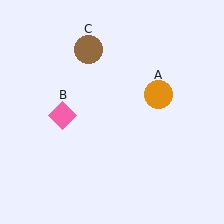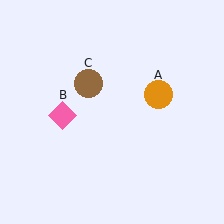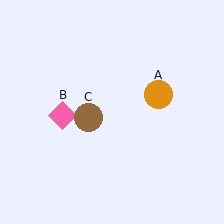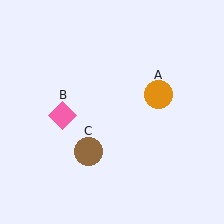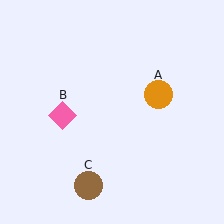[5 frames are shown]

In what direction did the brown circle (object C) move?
The brown circle (object C) moved down.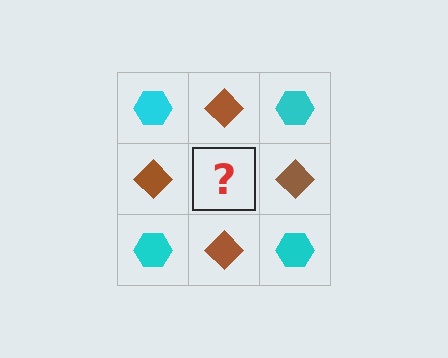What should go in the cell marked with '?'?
The missing cell should contain a cyan hexagon.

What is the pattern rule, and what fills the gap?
The rule is that it alternates cyan hexagon and brown diamond in a checkerboard pattern. The gap should be filled with a cyan hexagon.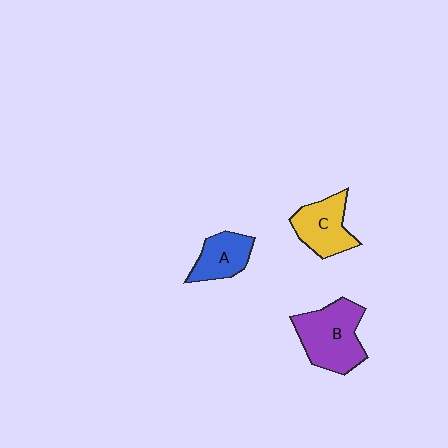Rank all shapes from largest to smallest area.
From largest to smallest: B (purple), C (yellow), A (blue).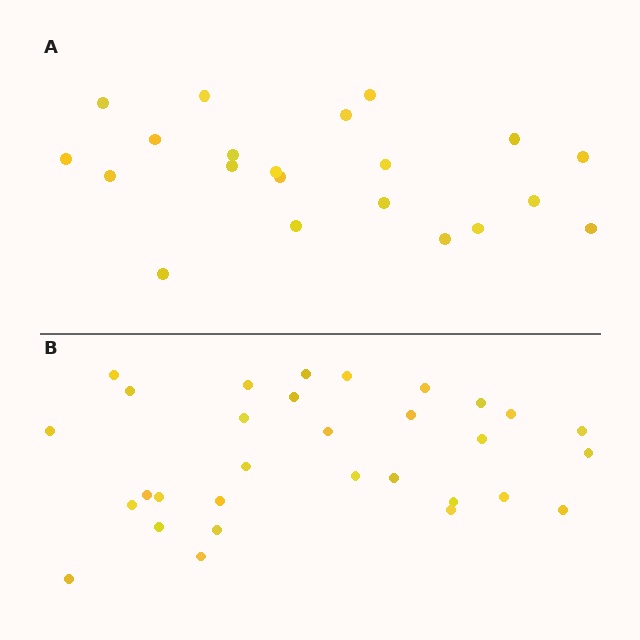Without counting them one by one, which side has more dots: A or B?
Region B (the bottom region) has more dots.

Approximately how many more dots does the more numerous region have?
Region B has roughly 10 or so more dots than region A.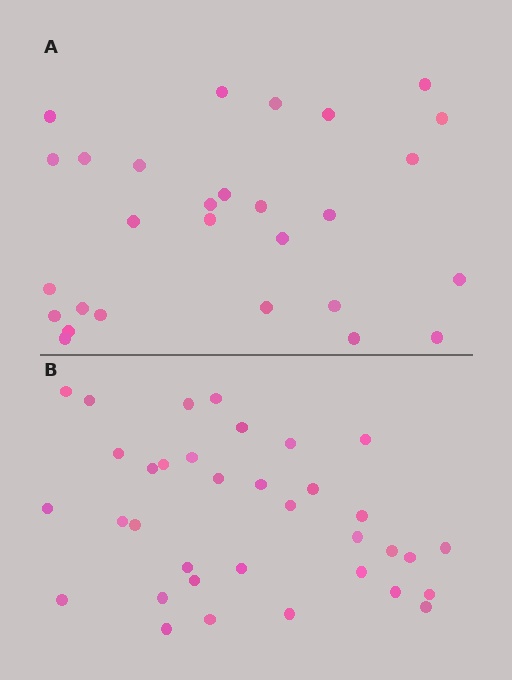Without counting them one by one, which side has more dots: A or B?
Region B (the bottom region) has more dots.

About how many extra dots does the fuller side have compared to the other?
Region B has roughly 8 or so more dots than region A.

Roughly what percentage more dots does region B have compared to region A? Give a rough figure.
About 25% more.